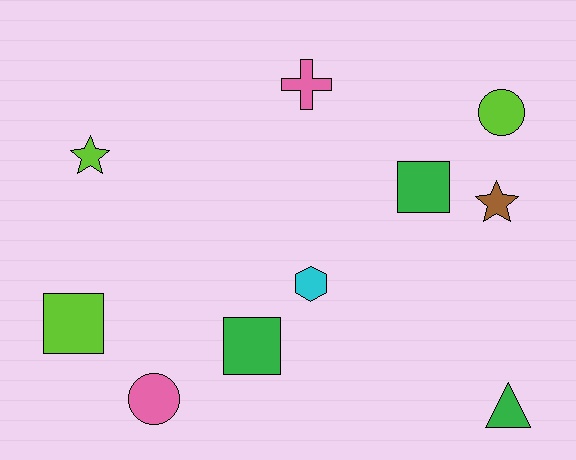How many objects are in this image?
There are 10 objects.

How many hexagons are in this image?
There is 1 hexagon.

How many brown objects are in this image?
There is 1 brown object.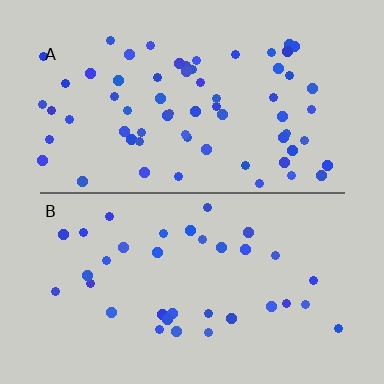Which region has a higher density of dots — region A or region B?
A (the top).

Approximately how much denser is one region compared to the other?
Approximately 2.0× — region A over region B.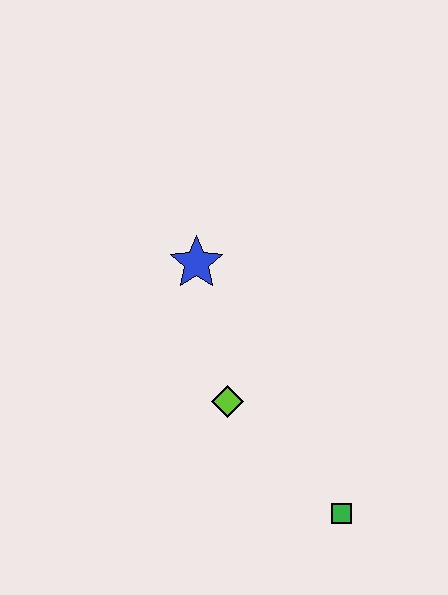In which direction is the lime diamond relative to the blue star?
The lime diamond is below the blue star.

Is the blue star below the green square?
No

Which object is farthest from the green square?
The blue star is farthest from the green square.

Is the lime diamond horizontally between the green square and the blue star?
Yes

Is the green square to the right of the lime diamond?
Yes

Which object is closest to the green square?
The lime diamond is closest to the green square.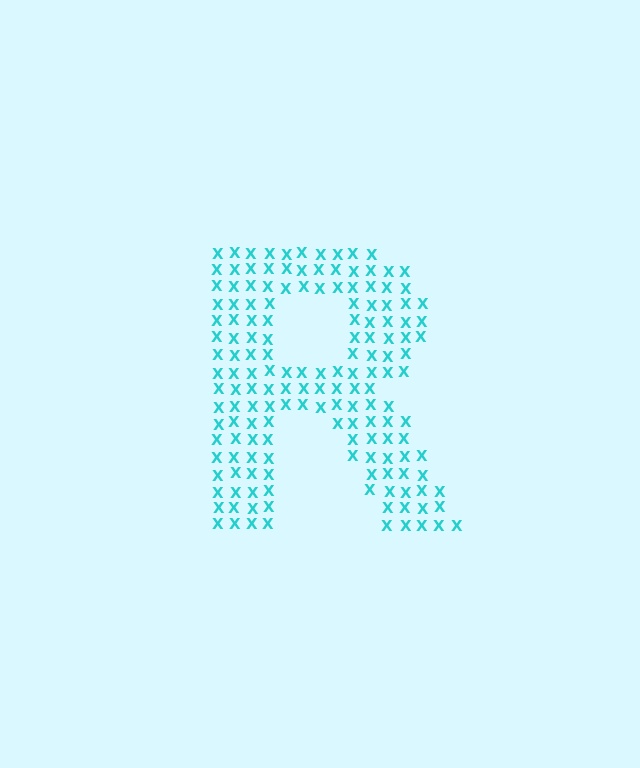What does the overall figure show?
The overall figure shows the letter R.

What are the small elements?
The small elements are letter X's.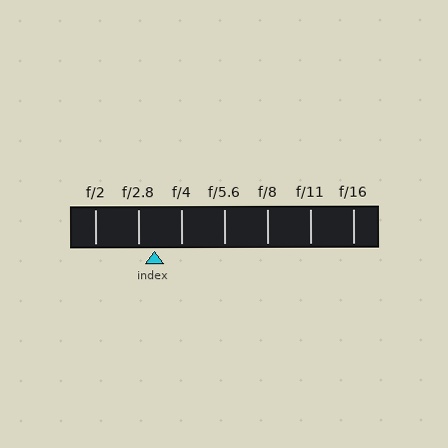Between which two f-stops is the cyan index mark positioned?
The index mark is between f/2.8 and f/4.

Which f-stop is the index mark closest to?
The index mark is closest to f/2.8.